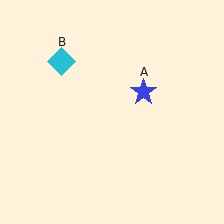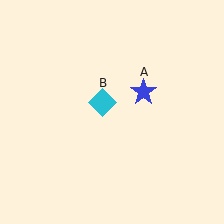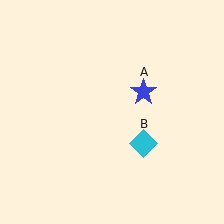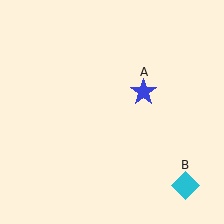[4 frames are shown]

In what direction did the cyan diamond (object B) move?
The cyan diamond (object B) moved down and to the right.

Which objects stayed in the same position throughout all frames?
Blue star (object A) remained stationary.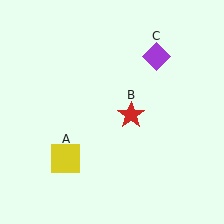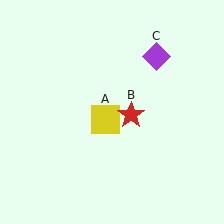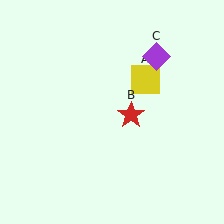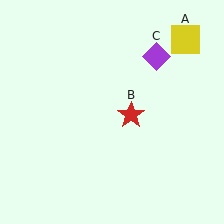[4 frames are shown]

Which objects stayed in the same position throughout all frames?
Red star (object B) and purple diamond (object C) remained stationary.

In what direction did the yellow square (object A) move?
The yellow square (object A) moved up and to the right.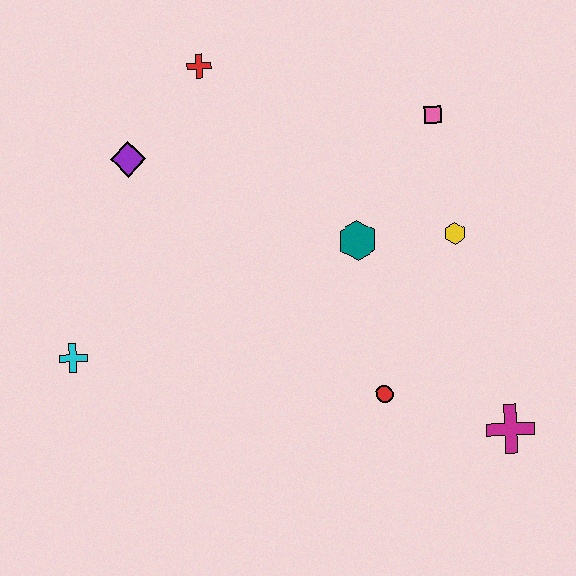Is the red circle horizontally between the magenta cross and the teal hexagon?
Yes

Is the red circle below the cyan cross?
Yes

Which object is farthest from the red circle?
The red cross is farthest from the red circle.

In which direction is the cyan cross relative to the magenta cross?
The cyan cross is to the left of the magenta cross.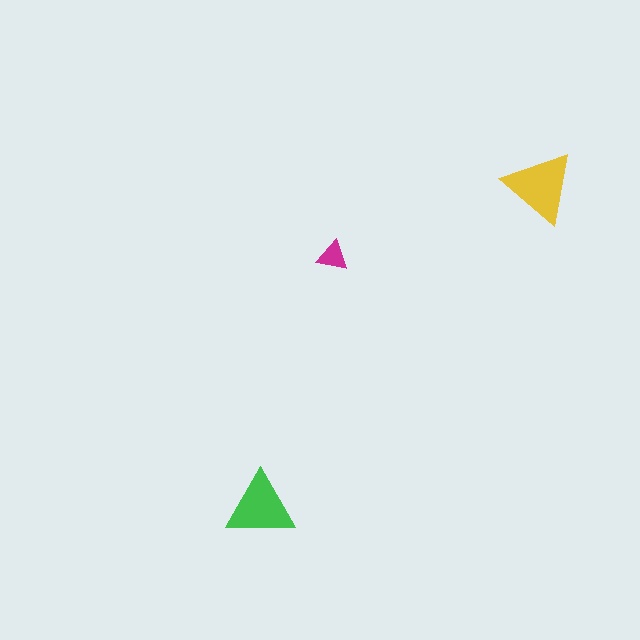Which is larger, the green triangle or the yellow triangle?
The yellow one.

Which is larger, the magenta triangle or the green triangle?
The green one.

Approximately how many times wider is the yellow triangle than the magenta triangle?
About 2.5 times wider.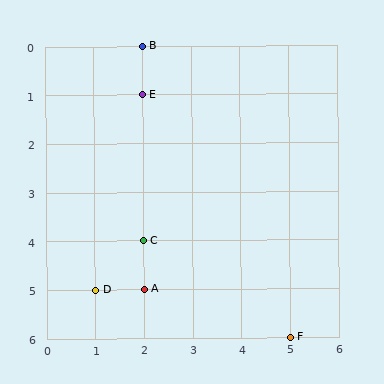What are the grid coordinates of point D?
Point D is at grid coordinates (1, 5).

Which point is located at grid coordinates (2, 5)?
Point A is at (2, 5).